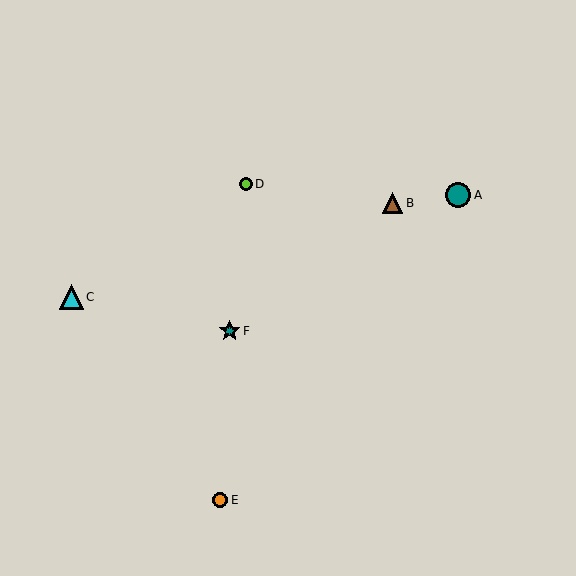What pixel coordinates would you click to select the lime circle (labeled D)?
Click at (246, 184) to select the lime circle D.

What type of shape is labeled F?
Shape F is a teal star.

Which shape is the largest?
The teal circle (labeled A) is the largest.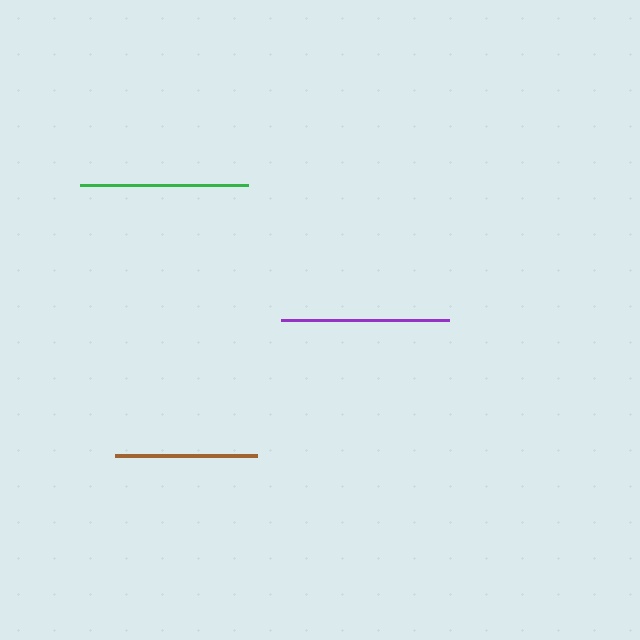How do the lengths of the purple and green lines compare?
The purple and green lines are approximately the same length.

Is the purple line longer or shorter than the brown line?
The purple line is longer than the brown line.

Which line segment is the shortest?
The brown line is the shortest at approximately 142 pixels.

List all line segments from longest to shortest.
From longest to shortest: purple, green, brown.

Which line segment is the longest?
The purple line is the longest at approximately 169 pixels.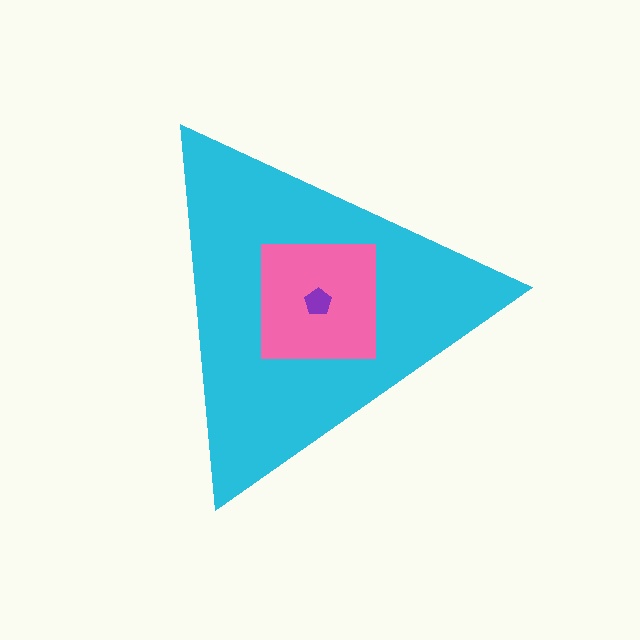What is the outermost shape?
The cyan triangle.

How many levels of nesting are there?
3.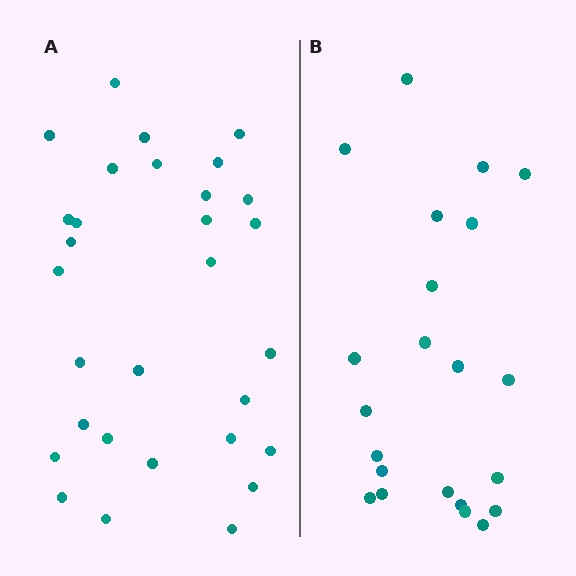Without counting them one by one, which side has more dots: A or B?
Region A (the left region) has more dots.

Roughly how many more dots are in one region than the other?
Region A has roughly 8 or so more dots than region B.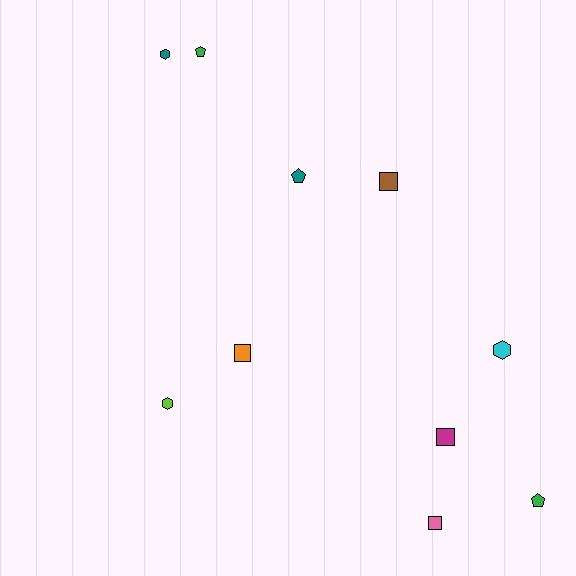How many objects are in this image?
There are 10 objects.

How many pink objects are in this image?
There is 1 pink object.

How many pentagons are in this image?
There are 3 pentagons.